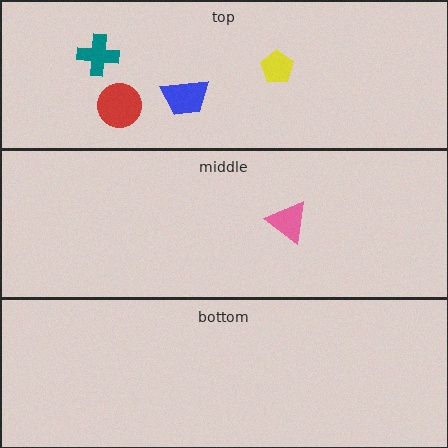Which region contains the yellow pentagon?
The top region.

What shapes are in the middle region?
The pink triangle.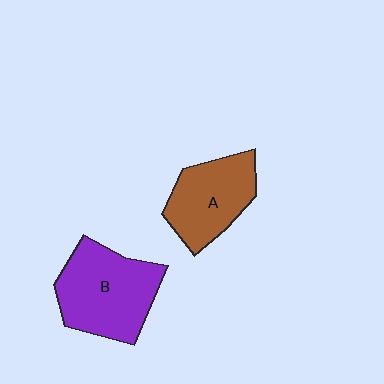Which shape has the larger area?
Shape B (purple).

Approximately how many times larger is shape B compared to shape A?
Approximately 1.3 times.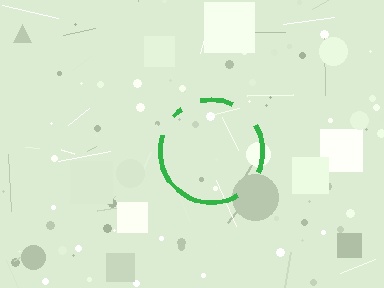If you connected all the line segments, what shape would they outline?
They would outline a circle.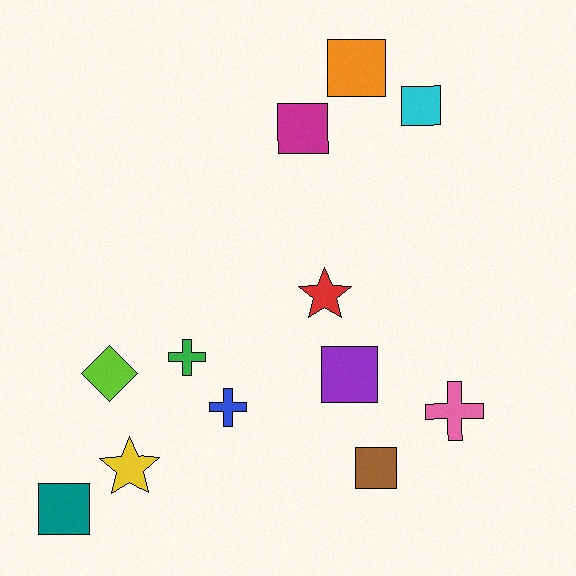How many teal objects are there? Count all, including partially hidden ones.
There is 1 teal object.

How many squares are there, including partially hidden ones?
There are 6 squares.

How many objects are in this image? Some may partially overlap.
There are 12 objects.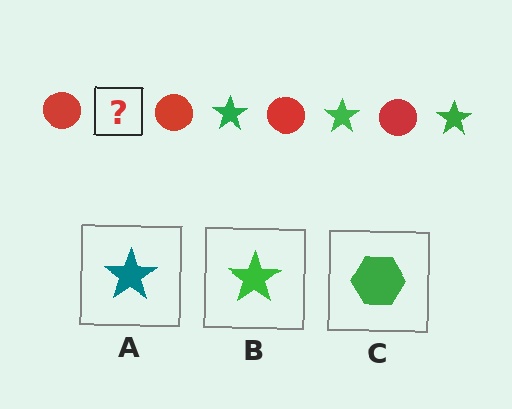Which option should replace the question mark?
Option B.